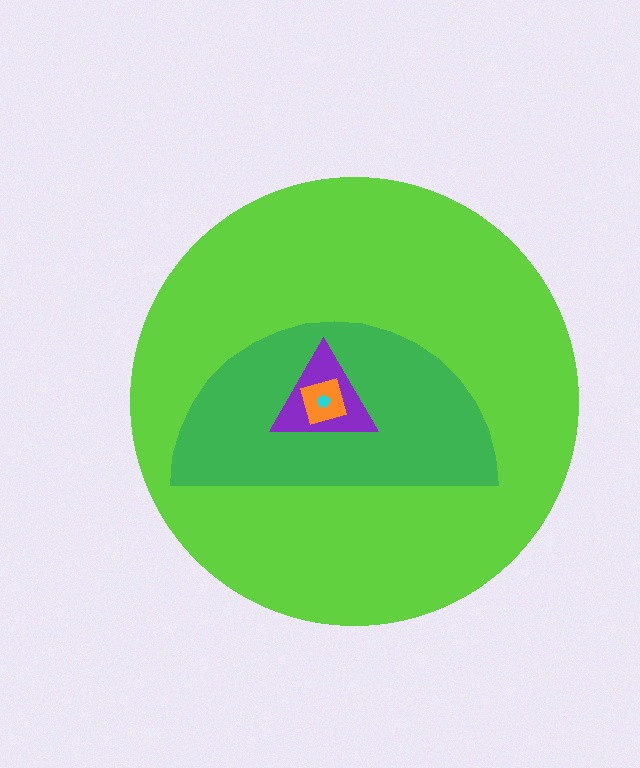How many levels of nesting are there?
5.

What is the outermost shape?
The lime circle.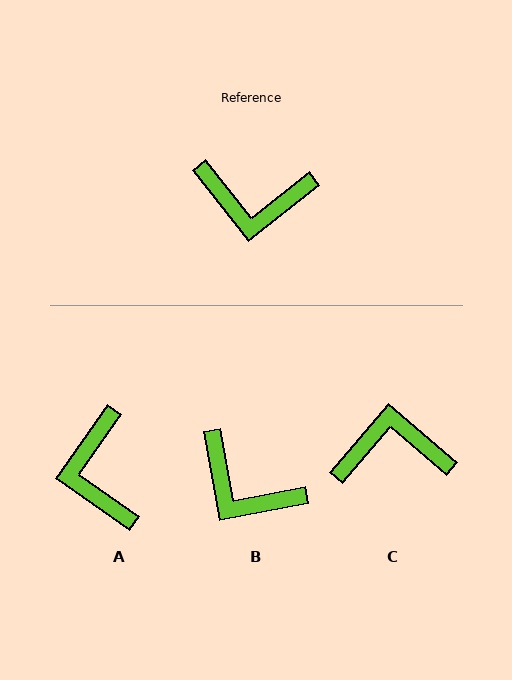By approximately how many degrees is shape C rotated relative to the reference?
Approximately 169 degrees clockwise.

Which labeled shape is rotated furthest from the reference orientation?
C, about 169 degrees away.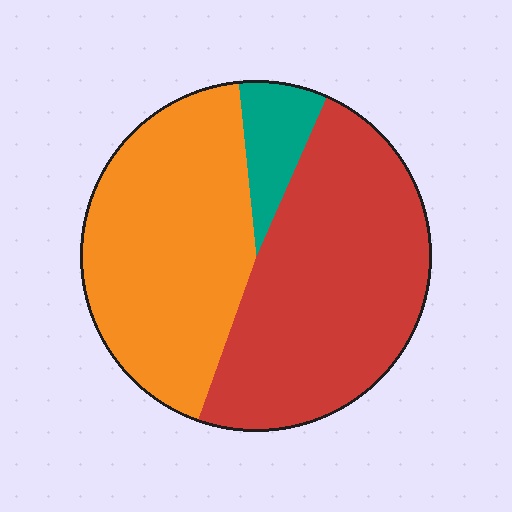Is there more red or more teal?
Red.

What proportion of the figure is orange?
Orange covers about 45% of the figure.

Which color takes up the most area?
Red, at roughly 50%.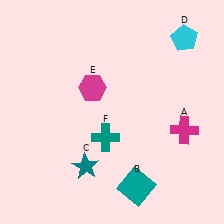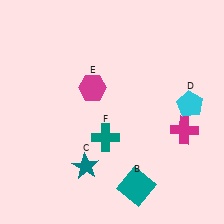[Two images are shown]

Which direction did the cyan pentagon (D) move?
The cyan pentagon (D) moved down.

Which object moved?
The cyan pentagon (D) moved down.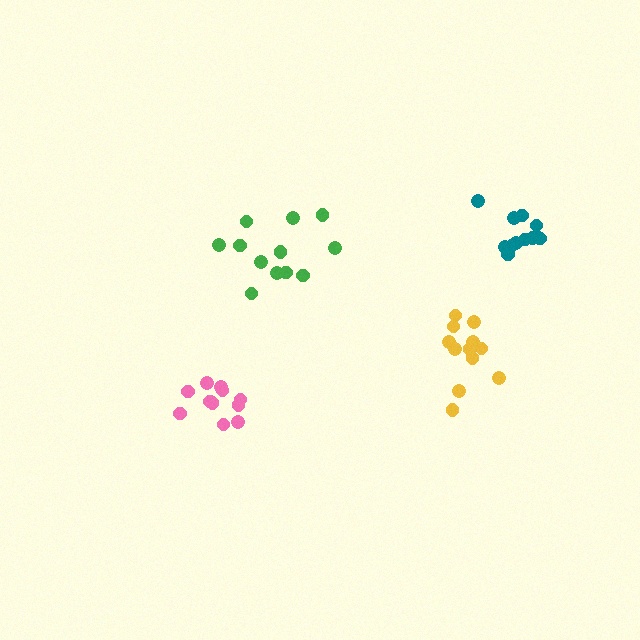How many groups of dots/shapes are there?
There are 4 groups.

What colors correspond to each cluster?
The clusters are colored: pink, yellow, teal, green.